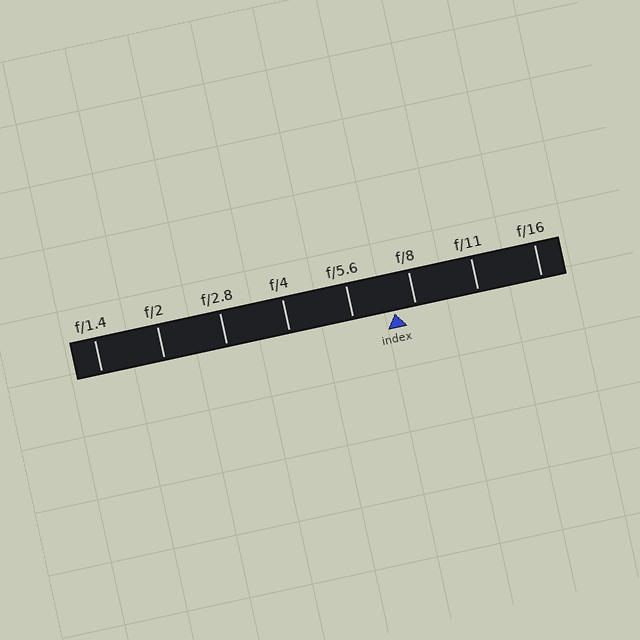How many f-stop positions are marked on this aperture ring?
There are 8 f-stop positions marked.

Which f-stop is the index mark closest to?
The index mark is closest to f/8.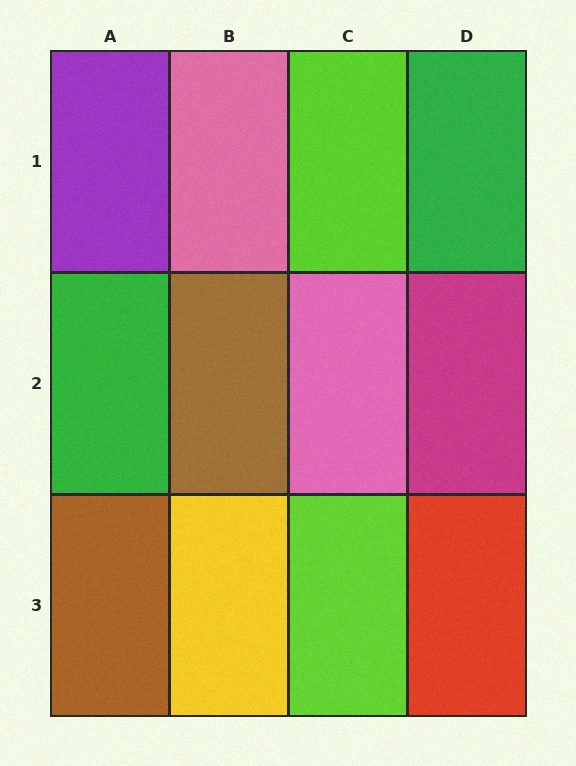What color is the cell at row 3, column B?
Yellow.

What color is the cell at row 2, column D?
Magenta.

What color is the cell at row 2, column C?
Pink.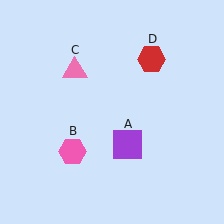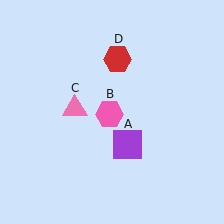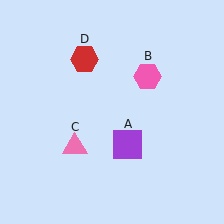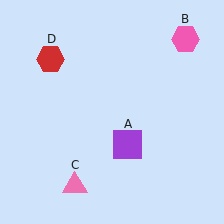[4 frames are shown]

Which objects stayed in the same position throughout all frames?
Purple square (object A) remained stationary.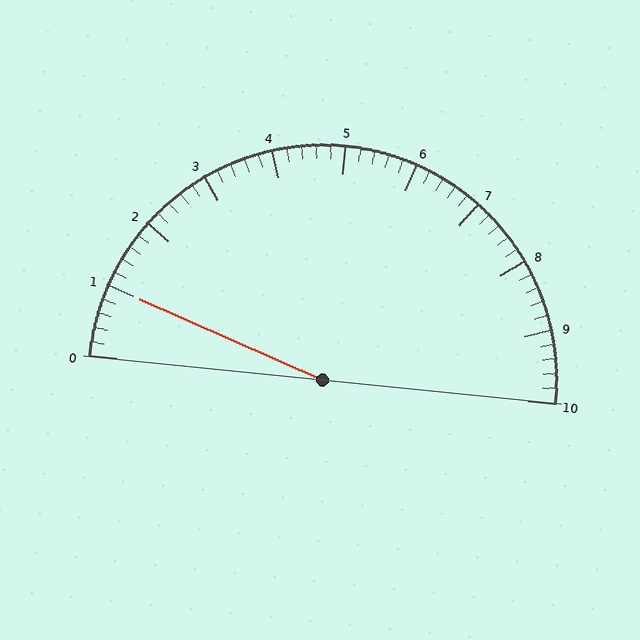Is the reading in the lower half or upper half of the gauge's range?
The reading is in the lower half of the range (0 to 10).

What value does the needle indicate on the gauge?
The needle indicates approximately 1.0.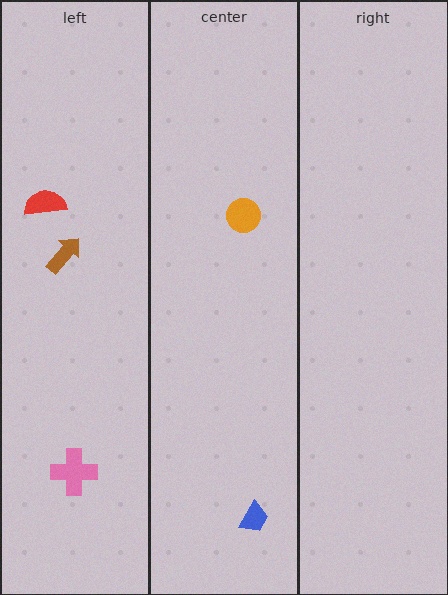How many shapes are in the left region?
3.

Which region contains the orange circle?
The center region.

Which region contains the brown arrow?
The left region.